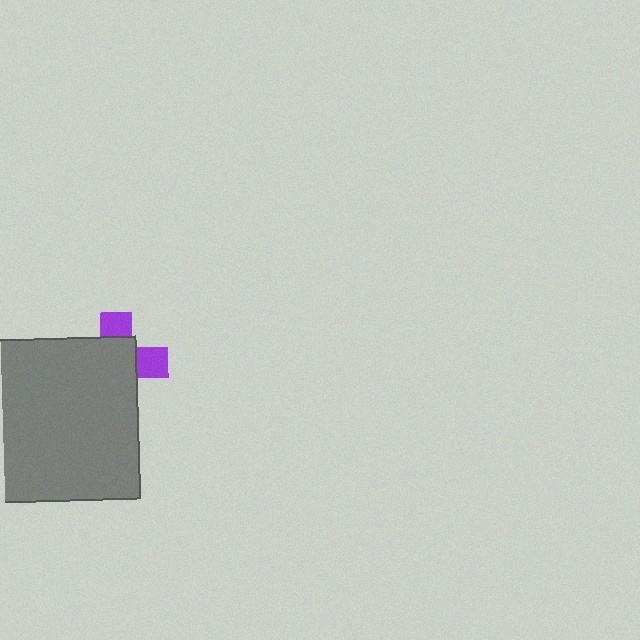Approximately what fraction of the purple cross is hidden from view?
Roughly 68% of the purple cross is hidden behind the gray rectangle.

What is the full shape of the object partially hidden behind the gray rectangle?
The partially hidden object is a purple cross.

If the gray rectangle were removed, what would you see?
You would see the complete purple cross.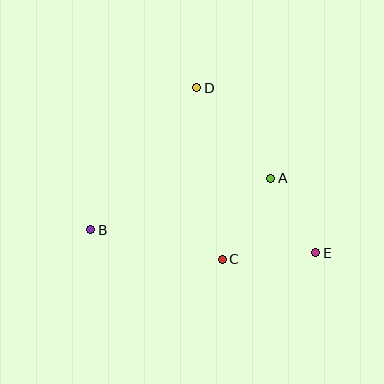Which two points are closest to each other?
Points A and E are closest to each other.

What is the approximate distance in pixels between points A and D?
The distance between A and D is approximately 117 pixels.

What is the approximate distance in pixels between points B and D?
The distance between B and D is approximately 177 pixels.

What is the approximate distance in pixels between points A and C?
The distance between A and C is approximately 95 pixels.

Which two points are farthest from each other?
Points B and E are farthest from each other.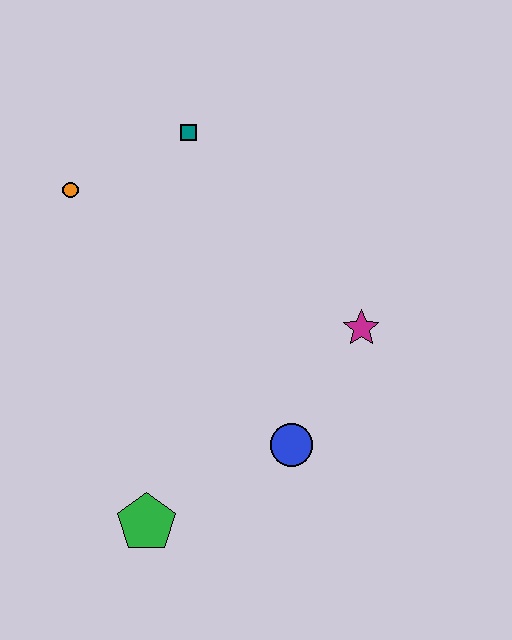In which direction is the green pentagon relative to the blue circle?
The green pentagon is to the left of the blue circle.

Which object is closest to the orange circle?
The teal square is closest to the orange circle.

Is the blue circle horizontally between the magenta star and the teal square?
Yes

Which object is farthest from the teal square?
The green pentagon is farthest from the teal square.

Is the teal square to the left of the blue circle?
Yes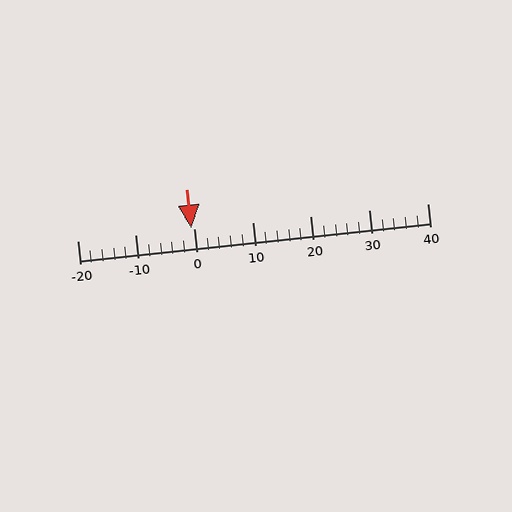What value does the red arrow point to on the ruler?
The red arrow points to approximately 0.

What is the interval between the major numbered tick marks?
The major tick marks are spaced 10 units apart.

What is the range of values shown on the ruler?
The ruler shows values from -20 to 40.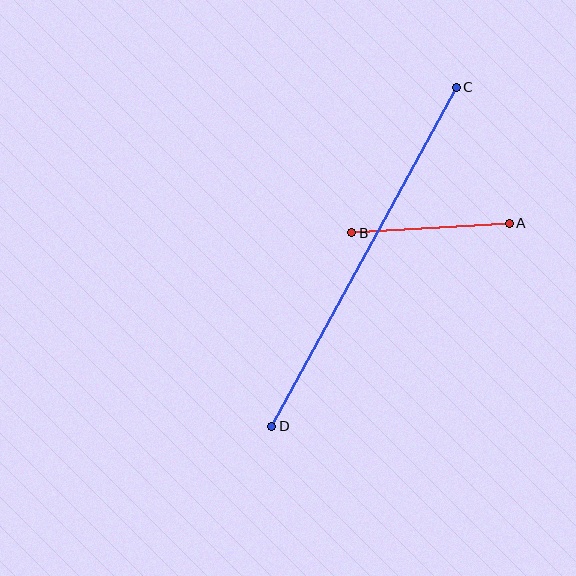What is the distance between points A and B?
The distance is approximately 158 pixels.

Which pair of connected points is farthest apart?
Points C and D are farthest apart.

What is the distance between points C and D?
The distance is approximately 386 pixels.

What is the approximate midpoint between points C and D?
The midpoint is at approximately (364, 257) pixels.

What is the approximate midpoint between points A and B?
The midpoint is at approximately (430, 228) pixels.